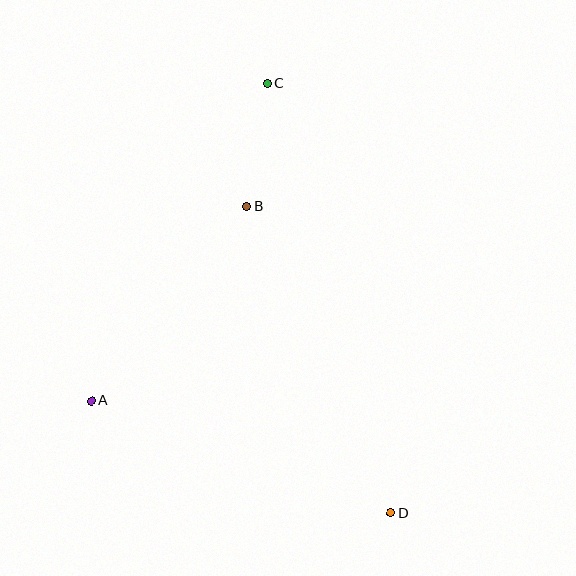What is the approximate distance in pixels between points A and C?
The distance between A and C is approximately 363 pixels.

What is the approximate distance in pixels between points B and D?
The distance between B and D is approximately 338 pixels.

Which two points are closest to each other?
Points B and C are closest to each other.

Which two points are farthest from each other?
Points C and D are farthest from each other.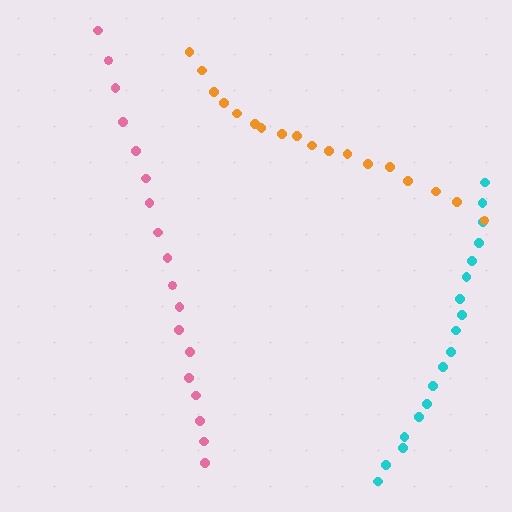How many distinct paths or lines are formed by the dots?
There are 3 distinct paths.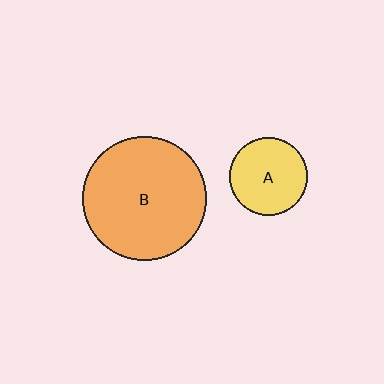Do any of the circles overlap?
No, none of the circles overlap.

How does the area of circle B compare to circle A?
Approximately 2.6 times.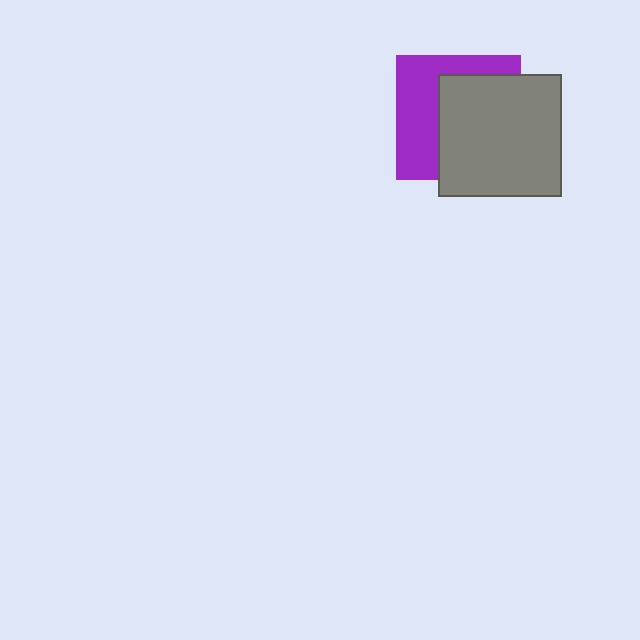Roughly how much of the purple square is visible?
A small part of it is visible (roughly 43%).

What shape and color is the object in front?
The object in front is a gray square.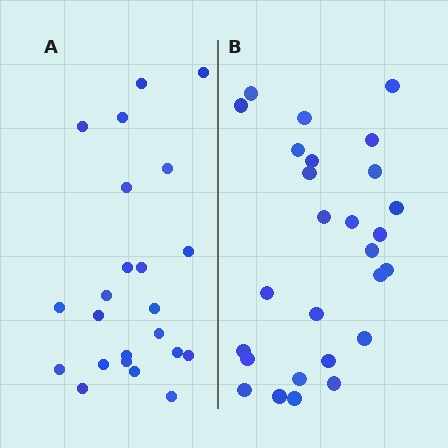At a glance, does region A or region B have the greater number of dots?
Region B (the right region) has more dots.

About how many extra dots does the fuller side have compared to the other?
Region B has about 4 more dots than region A.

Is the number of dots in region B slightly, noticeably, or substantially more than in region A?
Region B has only slightly more — the two regions are fairly close. The ratio is roughly 1.2 to 1.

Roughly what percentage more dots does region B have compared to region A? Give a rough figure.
About 15% more.